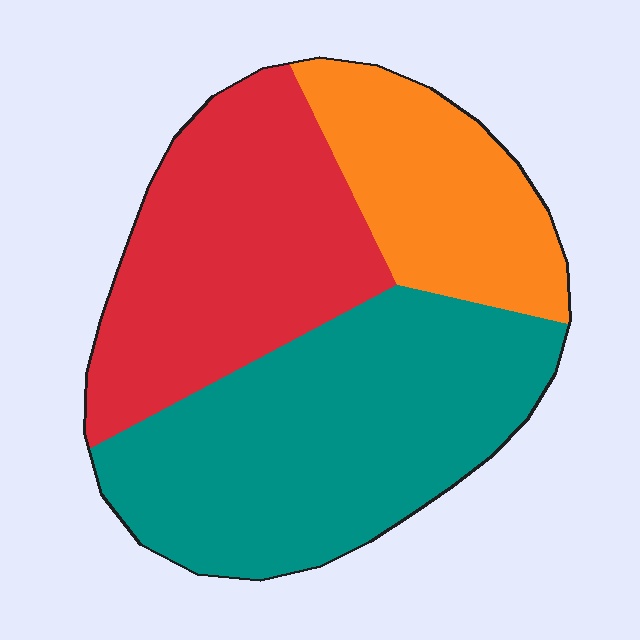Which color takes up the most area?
Teal, at roughly 45%.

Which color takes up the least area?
Orange, at roughly 20%.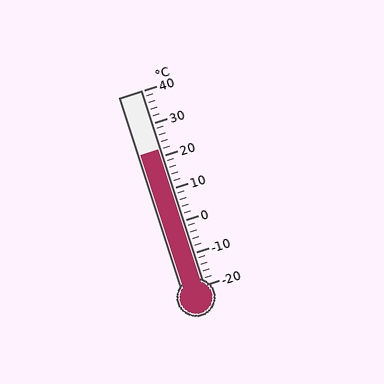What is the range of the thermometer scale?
The thermometer scale ranges from -20°C to 40°C.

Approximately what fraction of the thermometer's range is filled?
The thermometer is filled to approximately 70% of its range.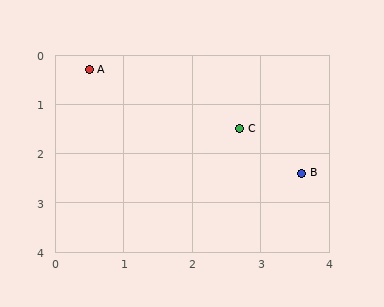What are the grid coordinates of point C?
Point C is at approximately (2.7, 1.5).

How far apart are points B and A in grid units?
Points B and A are about 3.7 grid units apart.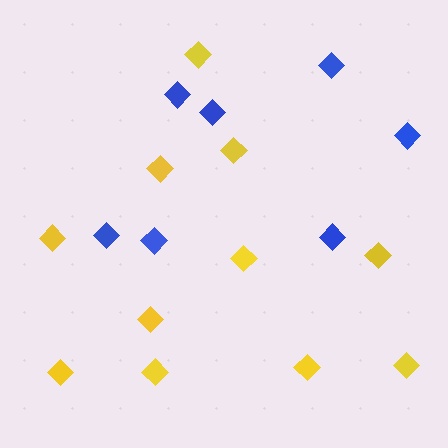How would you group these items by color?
There are 2 groups: one group of yellow diamonds (11) and one group of blue diamonds (7).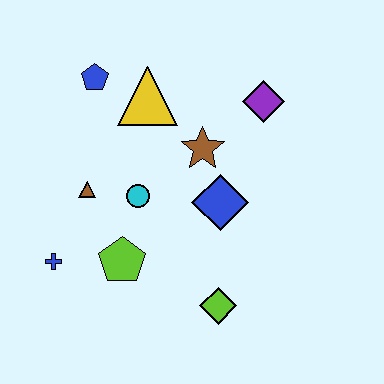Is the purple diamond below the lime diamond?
No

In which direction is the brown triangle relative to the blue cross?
The brown triangle is above the blue cross.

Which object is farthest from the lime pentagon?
The purple diamond is farthest from the lime pentagon.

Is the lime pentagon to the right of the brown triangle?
Yes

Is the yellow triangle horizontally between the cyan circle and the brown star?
Yes